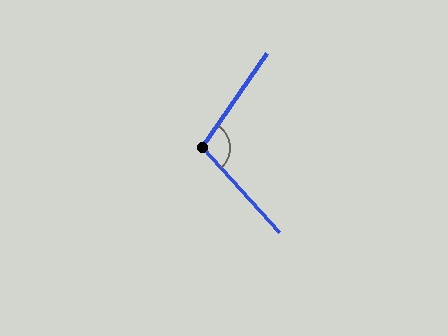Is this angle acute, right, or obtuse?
It is obtuse.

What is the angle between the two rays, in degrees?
Approximately 103 degrees.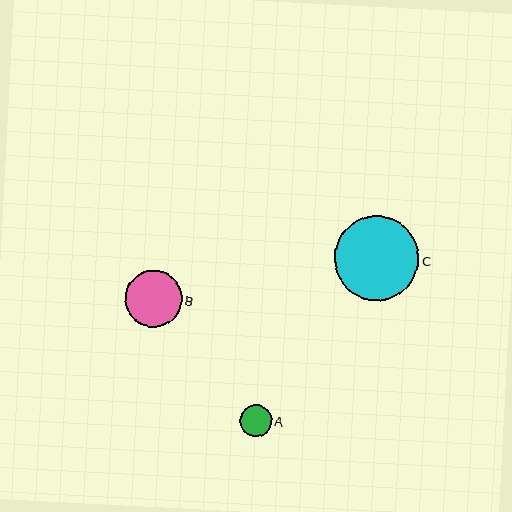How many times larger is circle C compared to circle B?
Circle C is approximately 1.5 times the size of circle B.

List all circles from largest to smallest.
From largest to smallest: C, B, A.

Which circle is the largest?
Circle C is the largest with a size of approximately 85 pixels.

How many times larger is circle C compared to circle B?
Circle C is approximately 1.5 times the size of circle B.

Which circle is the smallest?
Circle A is the smallest with a size of approximately 32 pixels.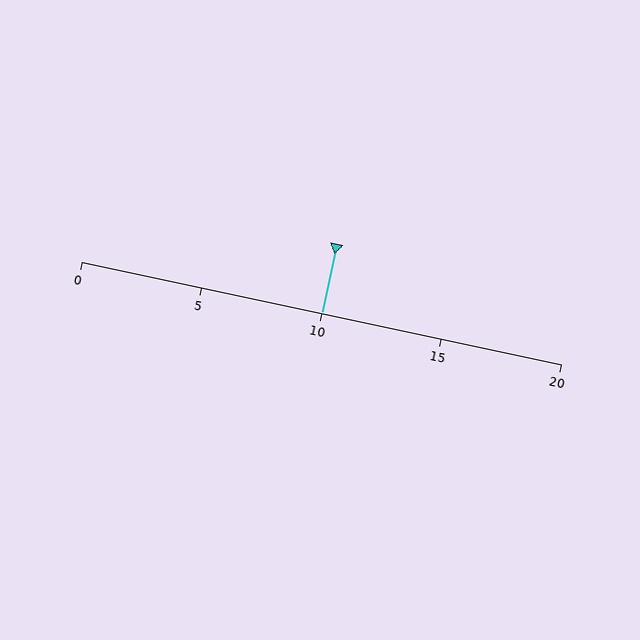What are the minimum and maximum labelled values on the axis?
The axis runs from 0 to 20.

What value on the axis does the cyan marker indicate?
The marker indicates approximately 10.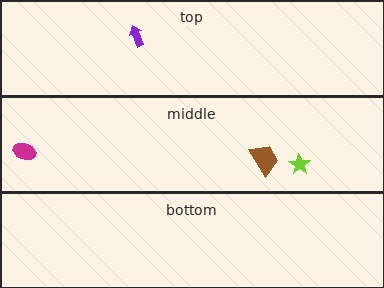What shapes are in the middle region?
The lime star, the magenta ellipse, the brown trapezoid.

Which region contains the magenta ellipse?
The middle region.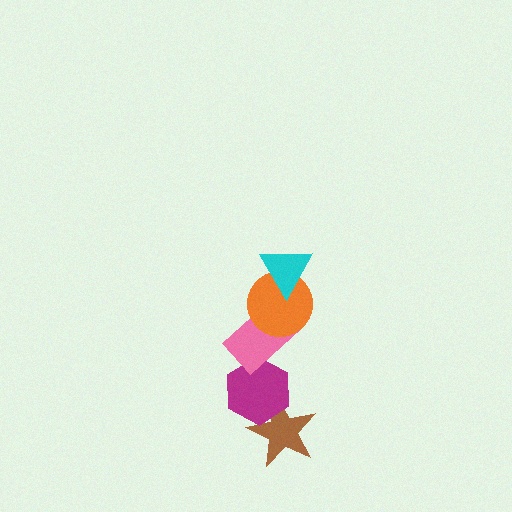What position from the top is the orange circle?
The orange circle is 2nd from the top.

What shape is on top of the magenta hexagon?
The pink rectangle is on top of the magenta hexagon.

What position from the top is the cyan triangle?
The cyan triangle is 1st from the top.